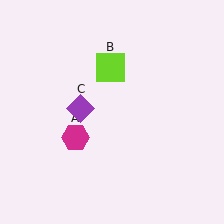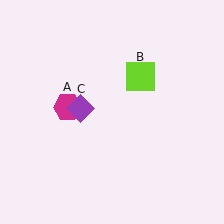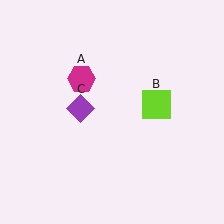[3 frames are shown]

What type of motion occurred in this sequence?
The magenta hexagon (object A), lime square (object B) rotated clockwise around the center of the scene.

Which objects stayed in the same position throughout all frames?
Purple diamond (object C) remained stationary.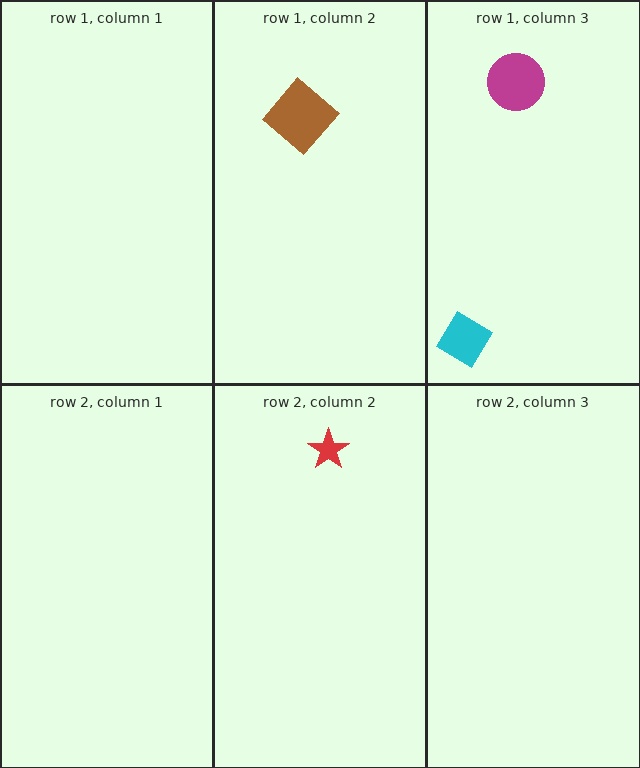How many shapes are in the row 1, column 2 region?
1.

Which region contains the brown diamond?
The row 1, column 2 region.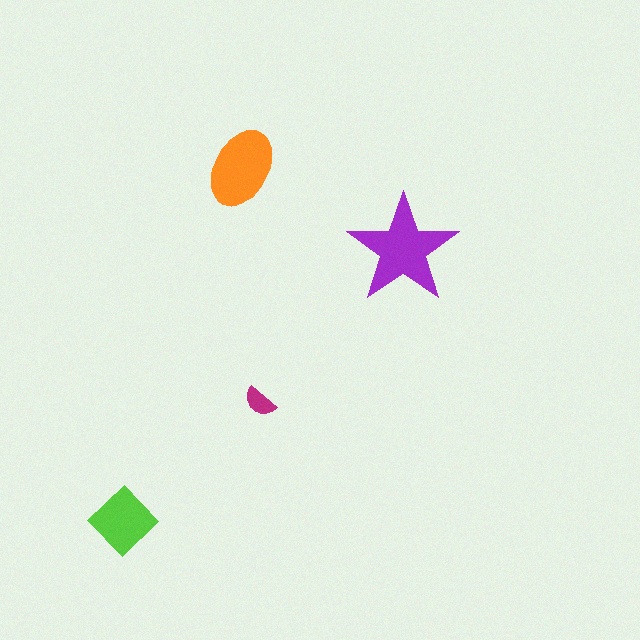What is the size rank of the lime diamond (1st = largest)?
3rd.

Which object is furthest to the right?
The purple star is rightmost.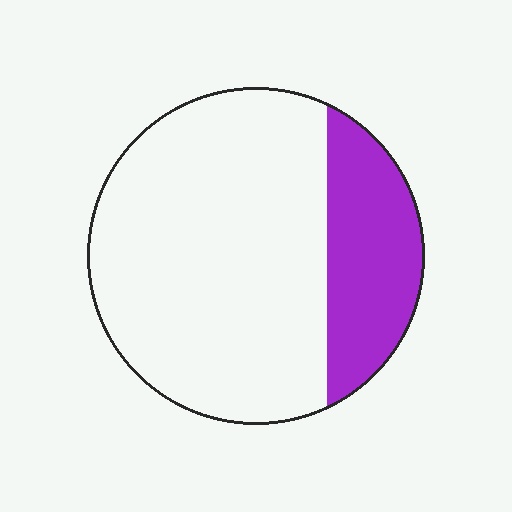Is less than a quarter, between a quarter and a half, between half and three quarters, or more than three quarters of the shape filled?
Less than a quarter.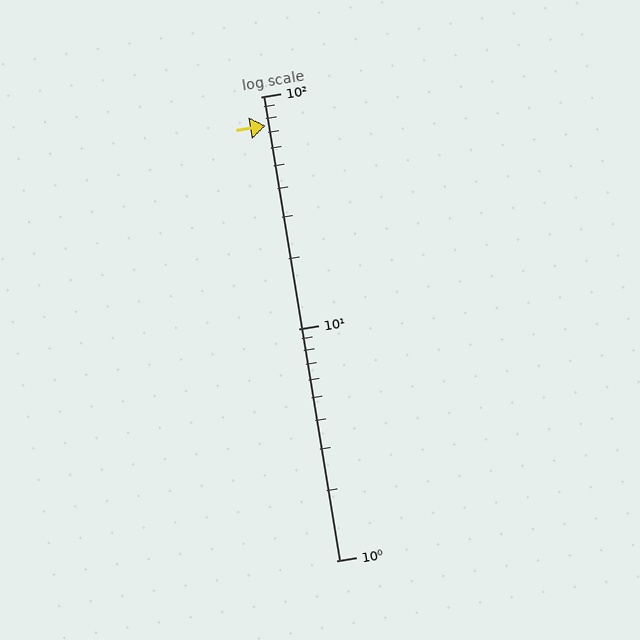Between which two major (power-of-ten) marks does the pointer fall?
The pointer is between 10 and 100.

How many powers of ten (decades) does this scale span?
The scale spans 2 decades, from 1 to 100.